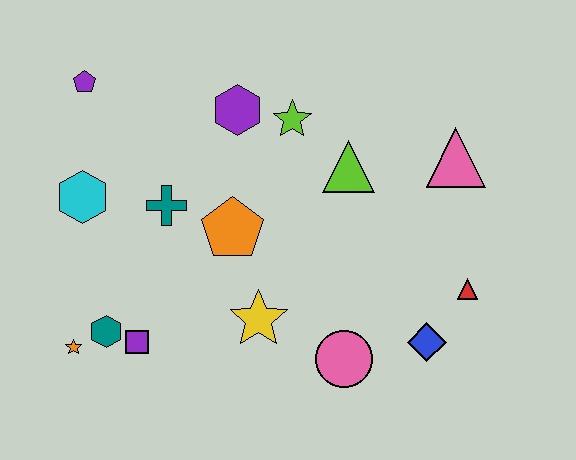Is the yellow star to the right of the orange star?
Yes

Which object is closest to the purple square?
The teal hexagon is closest to the purple square.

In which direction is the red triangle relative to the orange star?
The red triangle is to the right of the orange star.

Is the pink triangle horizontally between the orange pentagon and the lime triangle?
No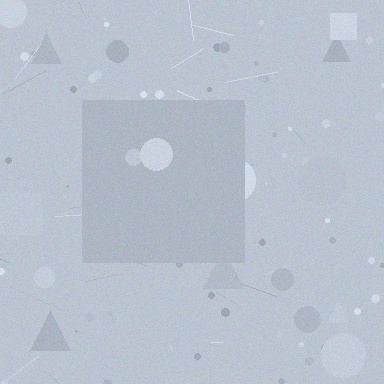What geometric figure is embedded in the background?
A square is embedded in the background.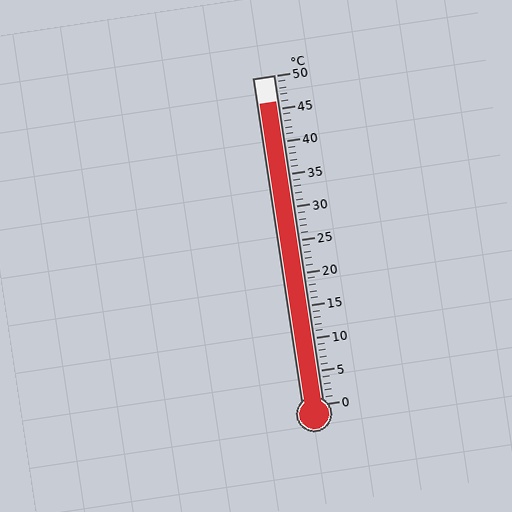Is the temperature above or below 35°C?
The temperature is above 35°C.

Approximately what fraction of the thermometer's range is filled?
The thermometer is filled to approximately 90% of its range.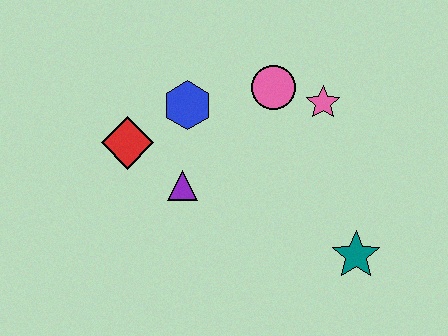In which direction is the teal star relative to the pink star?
The teal star is below the pink star.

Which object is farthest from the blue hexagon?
The teal star is farthest from the blue hexagon.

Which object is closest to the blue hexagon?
The red diamond is closest to the blue hexagon.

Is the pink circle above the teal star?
Yes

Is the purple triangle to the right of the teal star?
No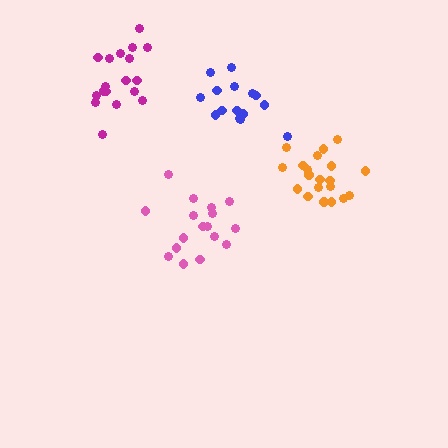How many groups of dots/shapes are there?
There are 4 groups.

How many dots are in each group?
Group 1: 17 dots, Group 2: 20 dots, Group 3: 15 dots, Group 4: 18 dots (70 total).